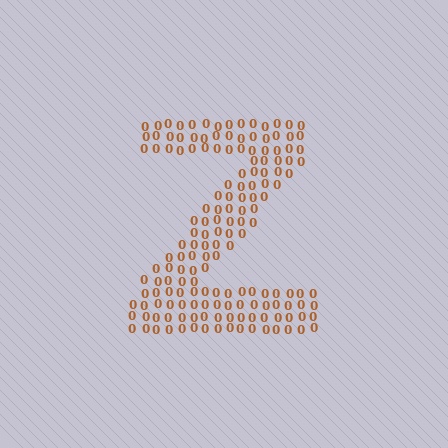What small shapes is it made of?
It is made of small digit 0's.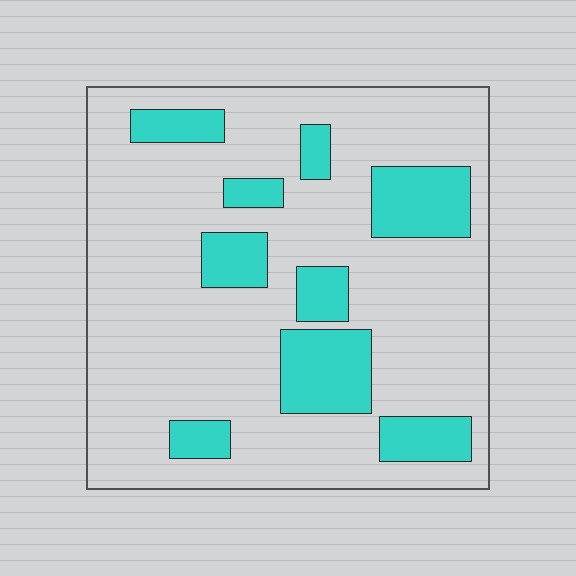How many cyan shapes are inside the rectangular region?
9.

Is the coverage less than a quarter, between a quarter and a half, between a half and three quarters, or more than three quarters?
Less than a quarter.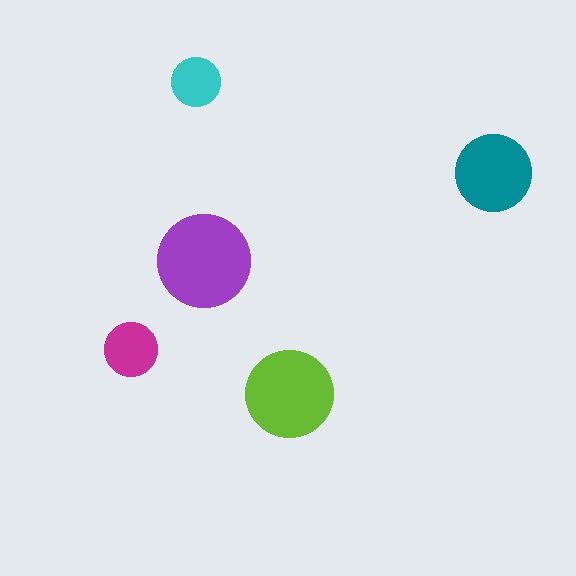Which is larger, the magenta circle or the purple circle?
The purple one.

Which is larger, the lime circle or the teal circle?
The lime one.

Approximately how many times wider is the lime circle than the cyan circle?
About 2 times wider.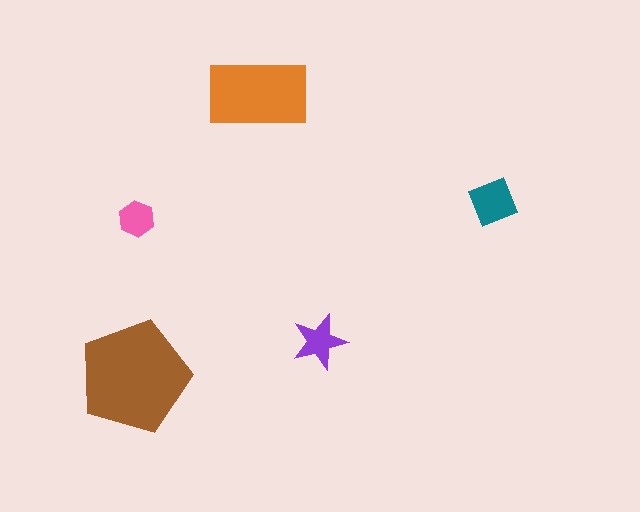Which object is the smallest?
The pink hexagon.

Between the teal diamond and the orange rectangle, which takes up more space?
The orange rectangle.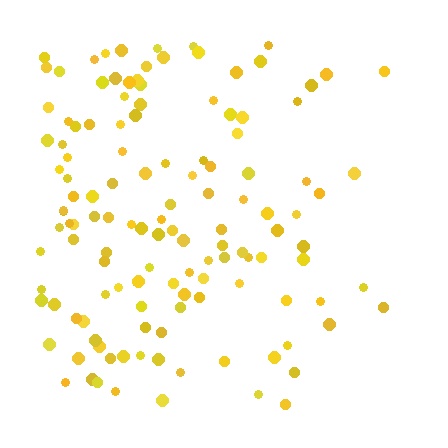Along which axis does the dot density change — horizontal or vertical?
Horizontal.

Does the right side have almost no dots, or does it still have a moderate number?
Still a moderate number, just noticeably fewer than the left.